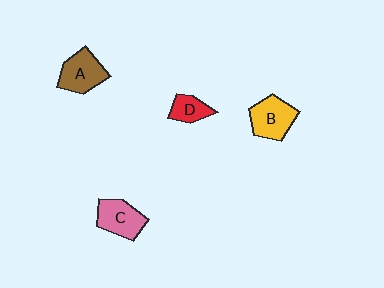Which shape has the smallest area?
Shape D (red).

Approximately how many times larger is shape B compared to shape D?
Approximately 1.8 times.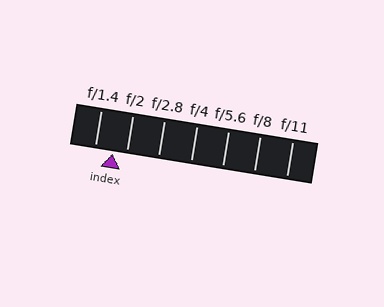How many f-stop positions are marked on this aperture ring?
There are 7 f-stop positions marked.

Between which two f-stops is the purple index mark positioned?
The index mark is between f/1.4 and f/2.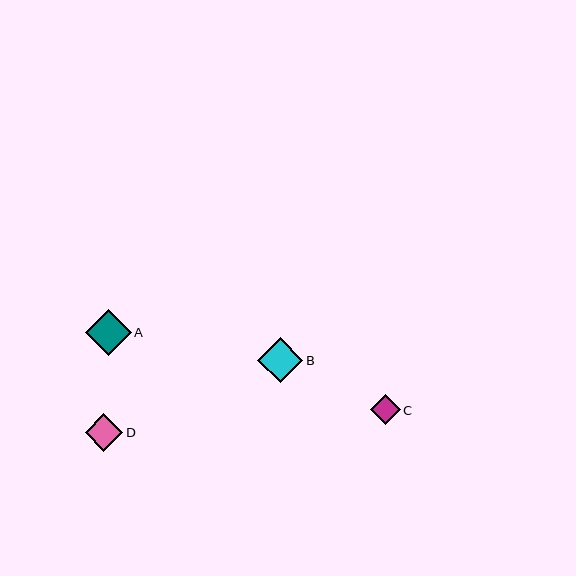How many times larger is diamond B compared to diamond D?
Diamond B is approximately 1.2 times the size of diamond D.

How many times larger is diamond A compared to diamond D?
Diamond A is approximately 1.2 times the size of diamond D.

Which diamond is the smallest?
Diamond C is the smallest with a size of approximately 30 pixels.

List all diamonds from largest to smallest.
From largest to smallest: A, B, D, C.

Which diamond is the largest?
Diamond A is the largest with a size of approximately 46 pixels.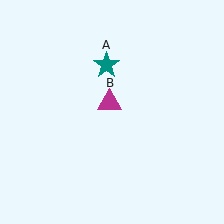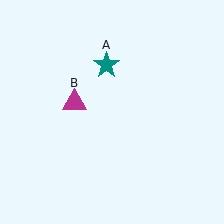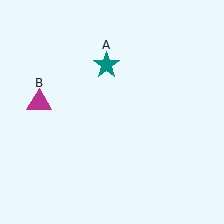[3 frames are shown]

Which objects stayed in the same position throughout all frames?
Teal star (object A) remained stationary.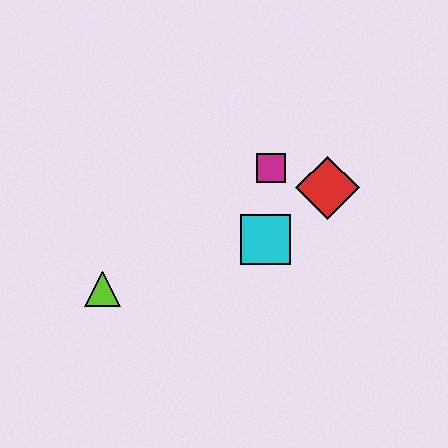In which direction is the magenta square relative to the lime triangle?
The magenta square is to the right of the lime triangle.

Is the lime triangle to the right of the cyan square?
No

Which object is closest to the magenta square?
The red diamond is closest to the magenta square.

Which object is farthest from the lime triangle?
The red diamond is farthest from the lime triangle.